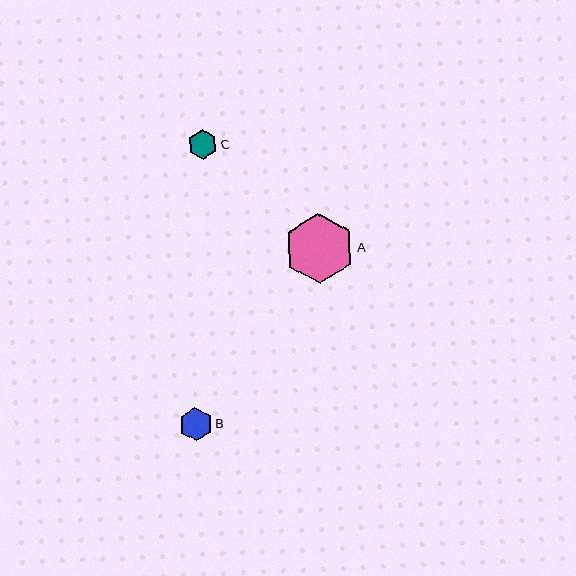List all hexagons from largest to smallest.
From largest to smallest: A, B, C.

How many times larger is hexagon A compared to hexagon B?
Hexagon A is approximately 2.1 times the size of hexagon B.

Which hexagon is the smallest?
Hexagon C is the smallest with a size of approximately 29 pixels.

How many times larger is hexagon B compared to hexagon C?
Hexagon B is approximately 1.1 times the size of hexagon C.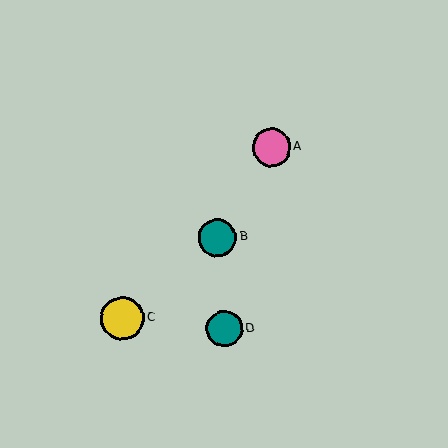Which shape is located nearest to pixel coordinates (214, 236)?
The teal circle (labeled B) at (218, 238) is nearest to that location.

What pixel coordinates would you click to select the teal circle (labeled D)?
Click at (224, 329) to select the teal circle D.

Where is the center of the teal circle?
The center of the teal circle is at (218, 238).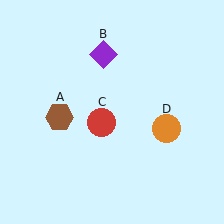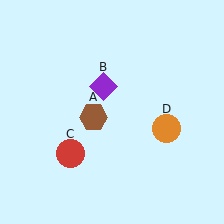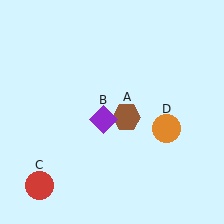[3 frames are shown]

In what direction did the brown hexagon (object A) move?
The brown hexagon (object A) moved right.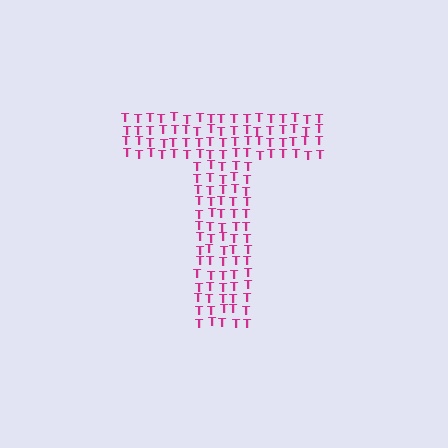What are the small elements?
The small elements are letter T's.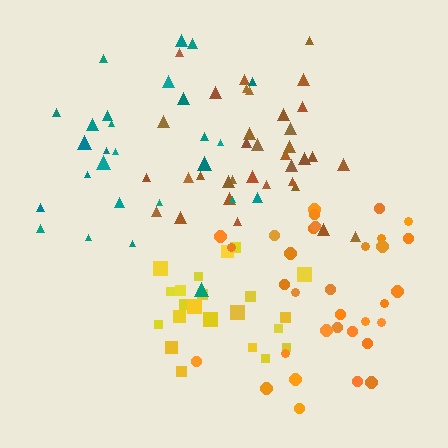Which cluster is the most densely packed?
Brown.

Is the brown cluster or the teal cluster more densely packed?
Brown.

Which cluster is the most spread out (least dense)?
Orange.